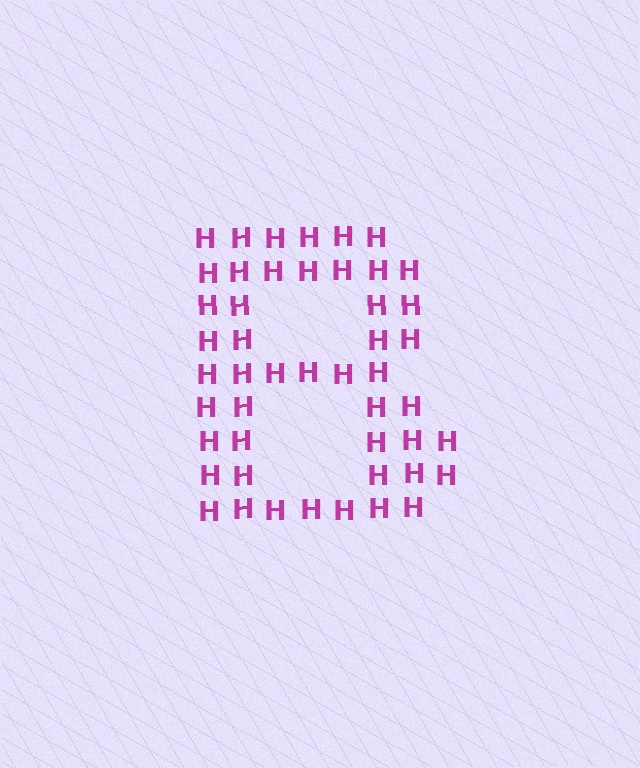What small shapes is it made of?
It is made of small letter H's.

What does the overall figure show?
The overall figure shows the letter B.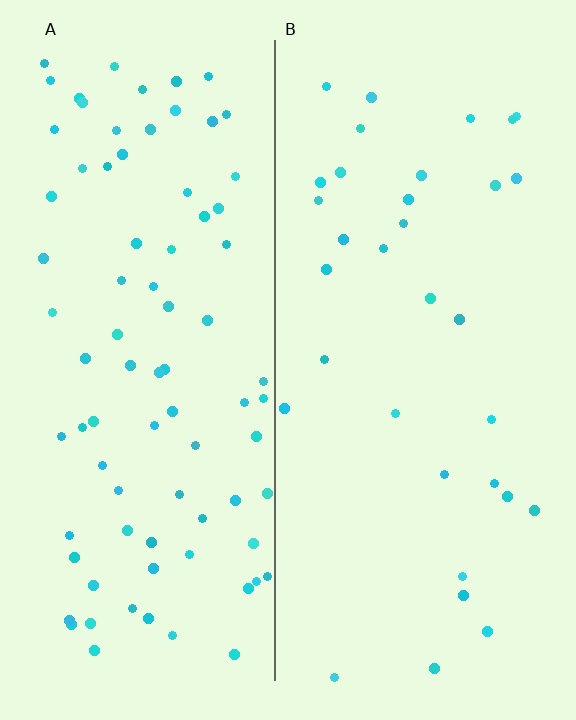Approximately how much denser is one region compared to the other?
Approximately 2.5× — region A over region B.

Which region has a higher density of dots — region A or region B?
A (the left).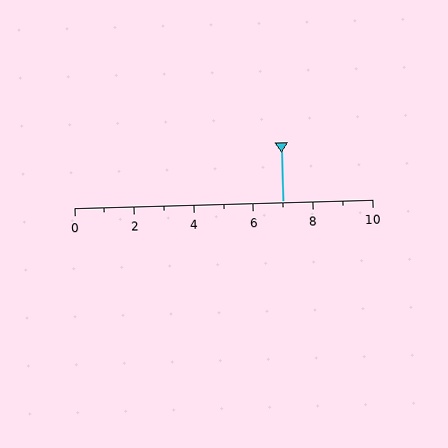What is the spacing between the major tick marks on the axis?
The major ticks are spaced 2 apart.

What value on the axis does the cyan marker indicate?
The marker indicates approximately 7.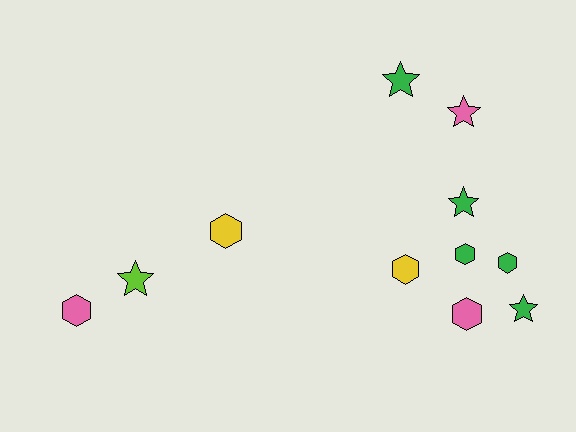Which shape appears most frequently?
Hexagon, with 6 objects.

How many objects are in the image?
There are 11 objects.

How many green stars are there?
There are 3 green stars.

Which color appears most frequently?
Green, with 5 objects.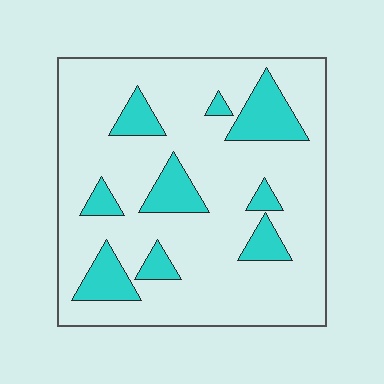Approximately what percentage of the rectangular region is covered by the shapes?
Approximately 20%.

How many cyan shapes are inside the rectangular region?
9.